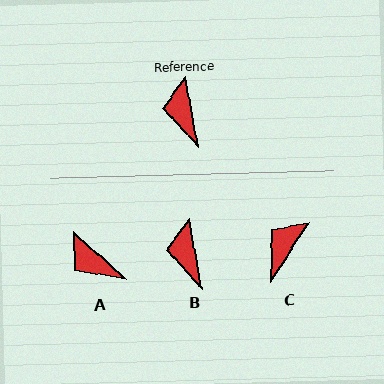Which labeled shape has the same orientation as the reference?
B.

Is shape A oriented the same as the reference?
No, it is off by about 38 degrees.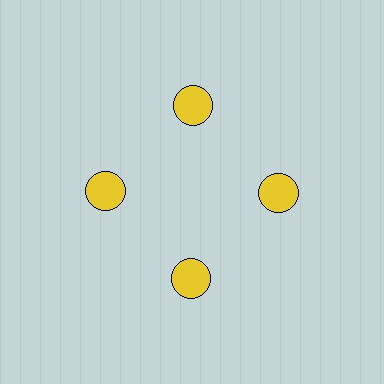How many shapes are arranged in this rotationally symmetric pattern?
There are 4 shapes, arranged in 4 groups of 1.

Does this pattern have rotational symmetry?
Yes, this pattern has 4-fold rotational symmetry. It looks the same after rotating 90 degrees around the center.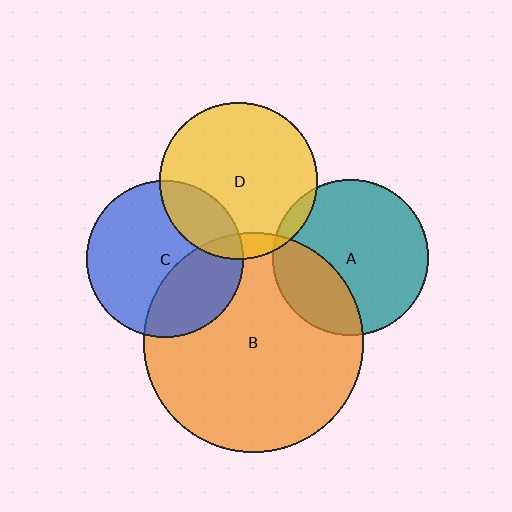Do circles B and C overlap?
Yes.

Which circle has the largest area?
Circle B (orange).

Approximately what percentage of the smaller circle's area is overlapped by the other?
Approximately 35%.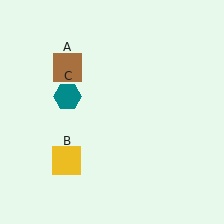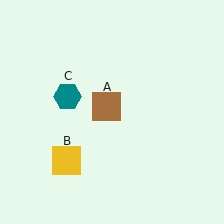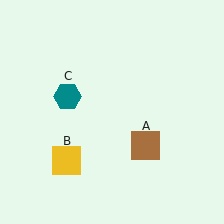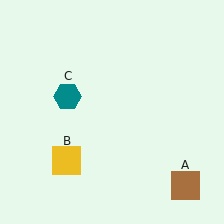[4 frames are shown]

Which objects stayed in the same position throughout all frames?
Yellow square (object B) and teal hexagon (object C) remained stationary.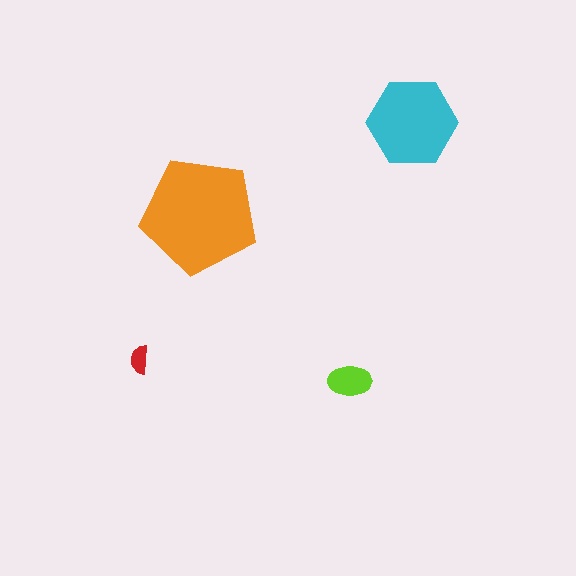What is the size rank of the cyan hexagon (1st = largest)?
2nd.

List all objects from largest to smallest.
The orange pentagon, the cyan hexagon, the lime ellipse, the red semicircle.